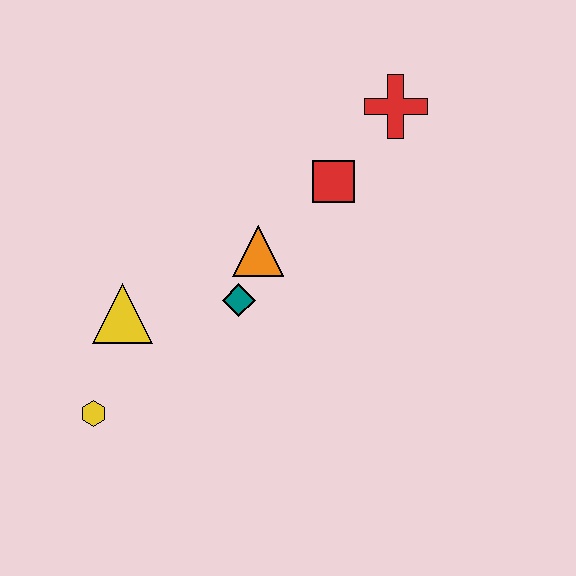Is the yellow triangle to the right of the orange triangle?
No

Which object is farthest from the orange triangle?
The yellow hexagon is farthest from the orange triangle.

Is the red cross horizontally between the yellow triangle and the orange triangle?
No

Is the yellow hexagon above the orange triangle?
No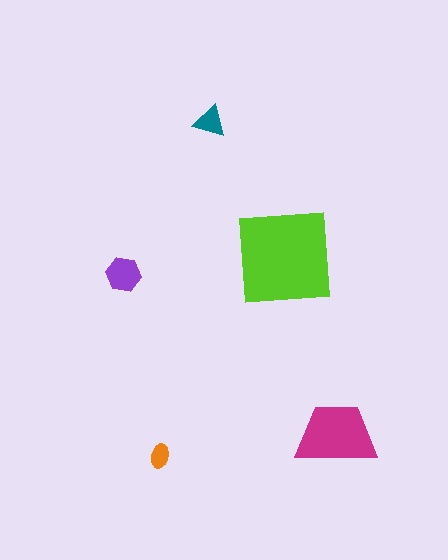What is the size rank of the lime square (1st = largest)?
1st.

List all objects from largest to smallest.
The lime square, the magenta trapezoid, the purple hexagon, the teal triangle, the orange ellipse.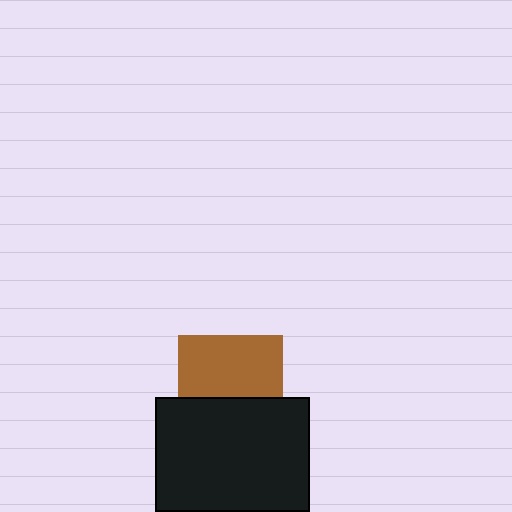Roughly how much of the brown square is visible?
About half of it is visible (roughly 60%).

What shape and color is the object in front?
The object in front is a black rectangle.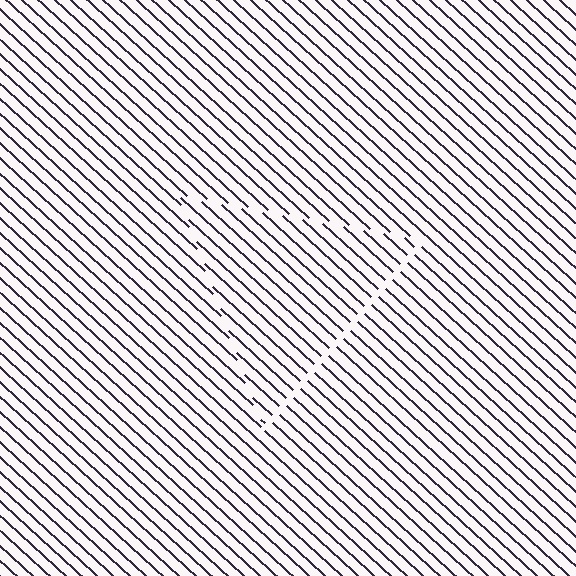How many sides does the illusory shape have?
3 sides — the line-ends trace a triangle.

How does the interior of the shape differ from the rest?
The interior of the shape contains the same grating, shifted by half a period — the contour is defined by the phase discontinuity where line-ends from the inner and outer gratings abut.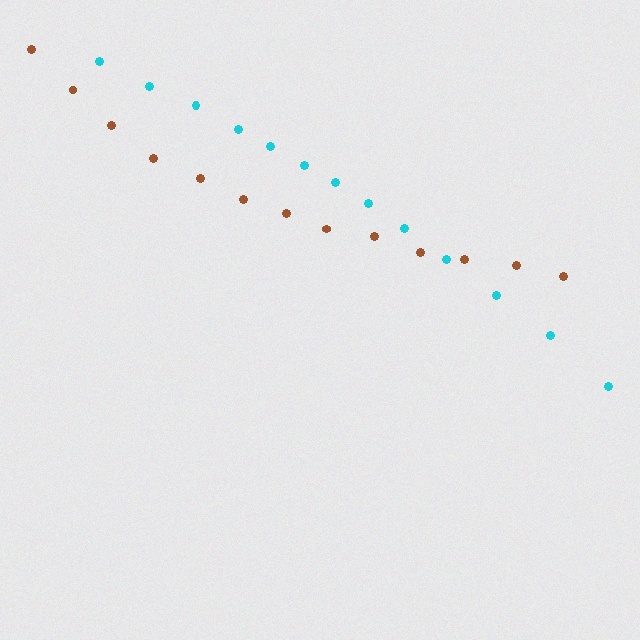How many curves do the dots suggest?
There are 2 distinct paths.